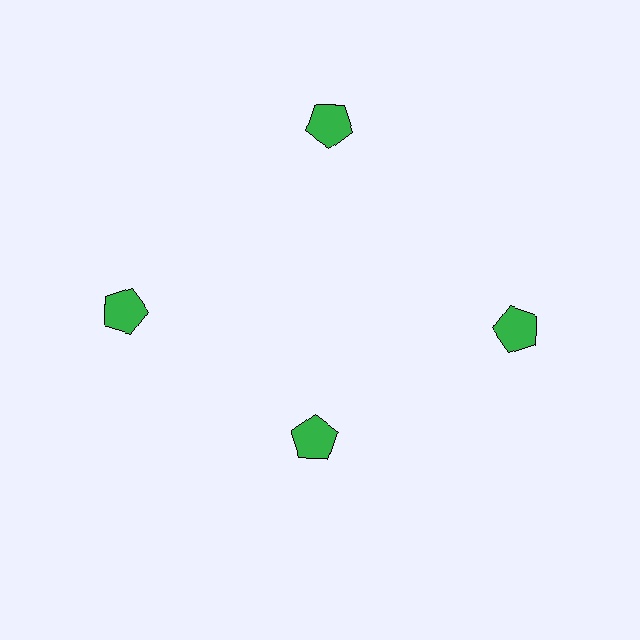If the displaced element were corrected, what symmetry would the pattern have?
It would have 4-fold rotational symmetry — the pattern would map onto itself every 90 degrees.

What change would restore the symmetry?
The symmetry would be restored by moving it outward, back onto the ring so that all 4 pentagons sit at equal angles and equal distance from the center.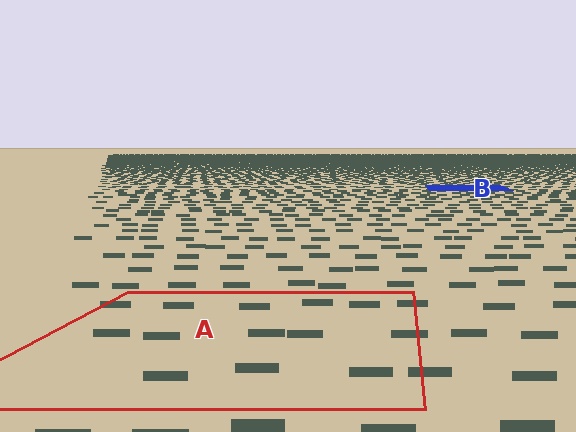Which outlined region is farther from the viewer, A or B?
Region B is farther from the viewer — the texture elements inside it appear smaller and more densely packed.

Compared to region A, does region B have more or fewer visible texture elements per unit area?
Region B has more texture elements per unit area — they are packed more densely because it is farther away.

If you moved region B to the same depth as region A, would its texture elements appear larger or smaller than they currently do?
They would appear larger. At a closer depth, the same texture elements are projected at a bigger on-screen size.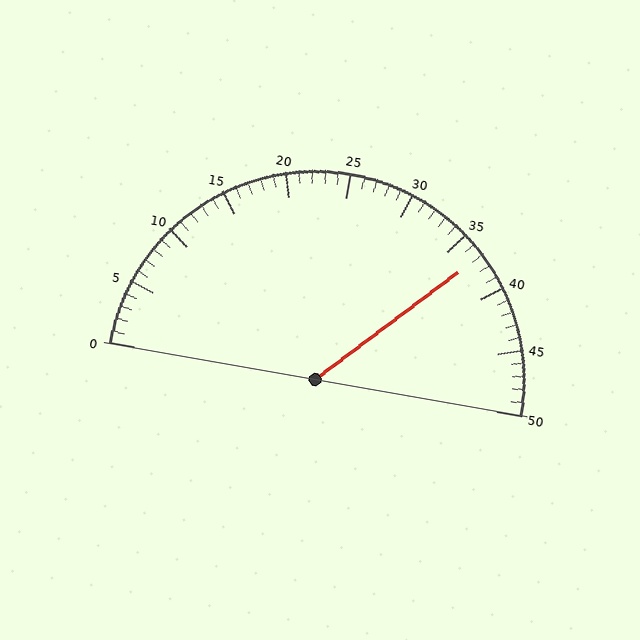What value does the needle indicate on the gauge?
The needle indicates approximately 37.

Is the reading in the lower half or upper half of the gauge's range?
The reading is in the upper half of the range (0 to 50).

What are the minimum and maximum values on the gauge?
The gauge ranges from 0 to 50.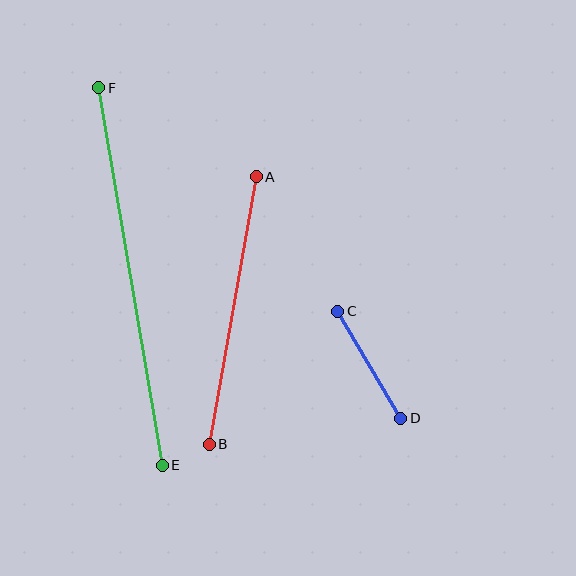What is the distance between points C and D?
The distance is approximately 124 pixels.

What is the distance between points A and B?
The distance is approximately 272 pixels.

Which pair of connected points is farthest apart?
Points E and F are farthest apart.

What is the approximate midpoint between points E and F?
The midpoint is at approximately (130, 276) pixels.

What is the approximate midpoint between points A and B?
The midpoint is at approximately (233, 310) pixels.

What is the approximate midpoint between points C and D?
The midpoint is at approximately (369, 365) pixels.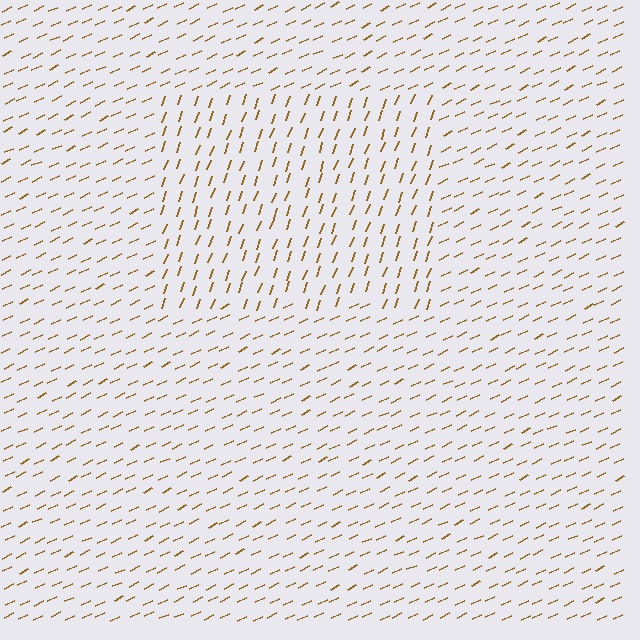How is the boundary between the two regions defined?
The boundary is defined purely by a change in line orientation (approximately 45 degrees difference). All lines are the same color and thickness.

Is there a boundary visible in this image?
Yes, there is a texture boundary formed by a change in line orientation.